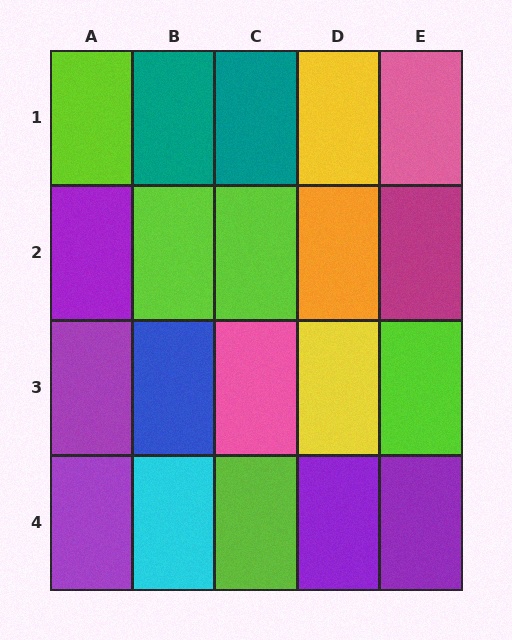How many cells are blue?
1 cell is blue.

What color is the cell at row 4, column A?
Purple.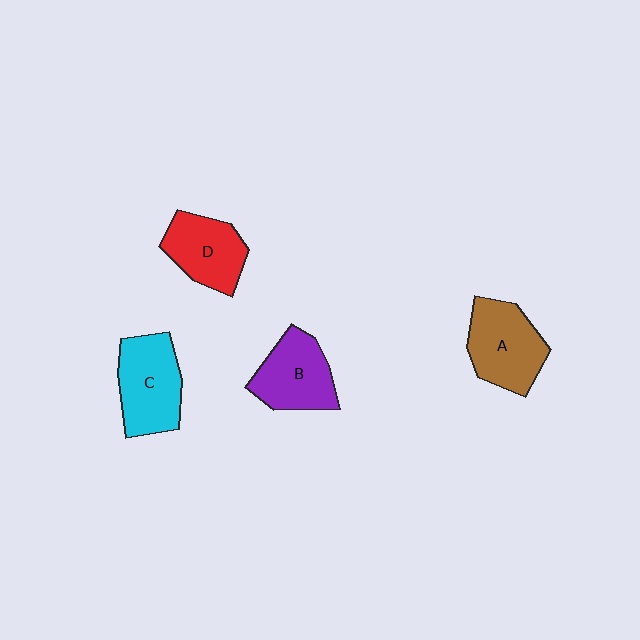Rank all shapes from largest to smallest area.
From largest to smallest: C (cyan), A (brown), B (purple), D (red).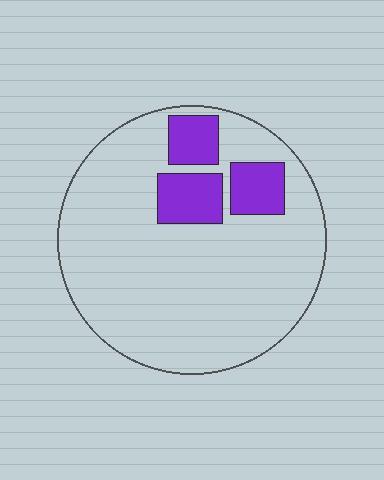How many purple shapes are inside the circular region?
3.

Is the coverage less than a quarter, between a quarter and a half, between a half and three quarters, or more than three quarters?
Less than a quarter.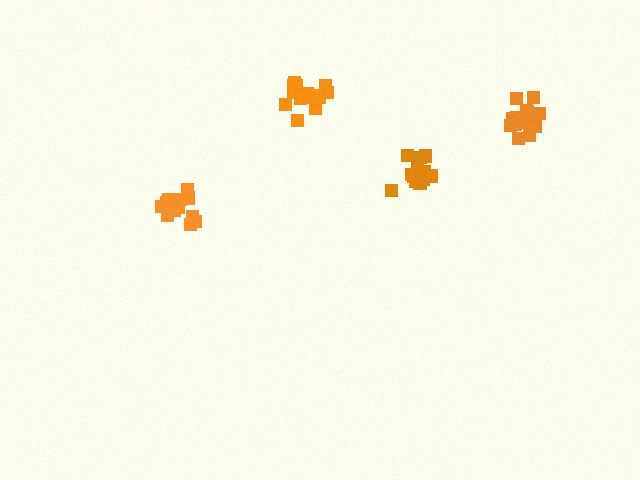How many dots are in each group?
Group 1: 19 dots, Group 2: 14 dots, Group 3: 14 dots, Group 4: 14 dots (61 total).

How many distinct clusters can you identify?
There are 4 distinct clusters.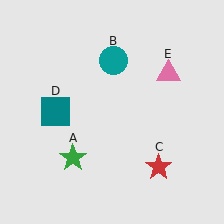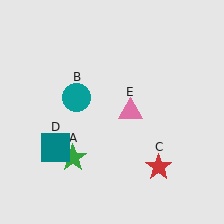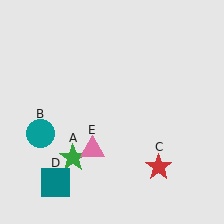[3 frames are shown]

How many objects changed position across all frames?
3 objects changed position: teal circle (object B), teal square (object D), pink triangle (object E).